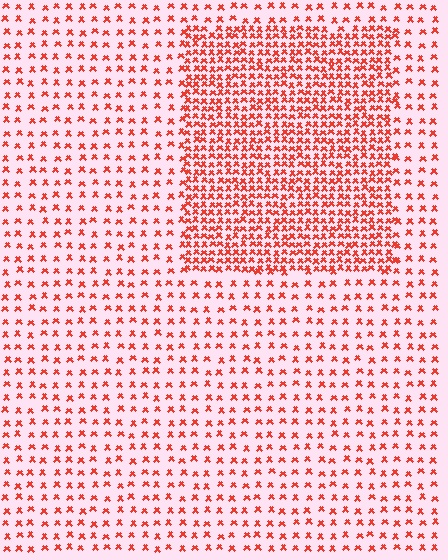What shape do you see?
I see a rectangle.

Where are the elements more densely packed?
The elements are more densely packed inside the rectangle boundary.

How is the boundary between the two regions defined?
The boundary is defined by a change in element density (approximately 2.5x ratio). All elements are the same color, size, and shape.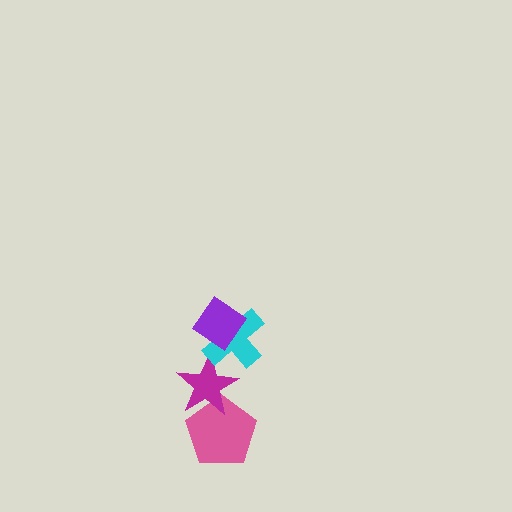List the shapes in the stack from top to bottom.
From top to bottom: the purple diamond, the cyan cross, the magenta star, the pink pentagon.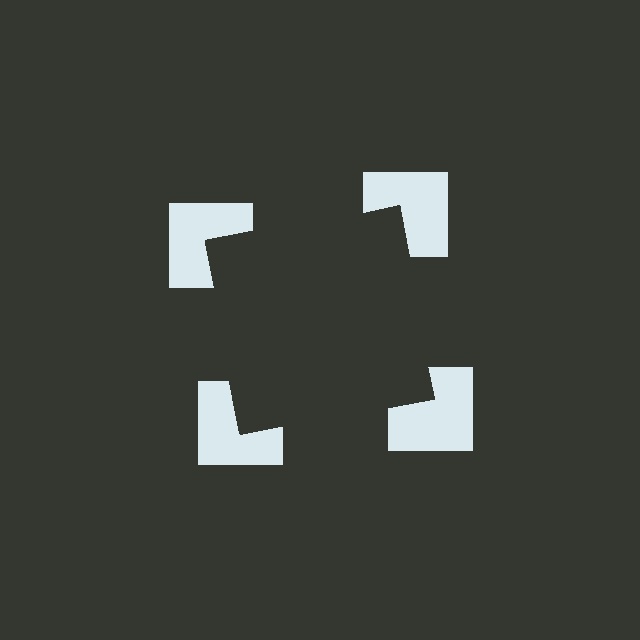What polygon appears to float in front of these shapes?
An illusory square — its edges are inferred from the aligned wedge cuts in the notched squares, not physically drawn.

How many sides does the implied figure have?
4 sides.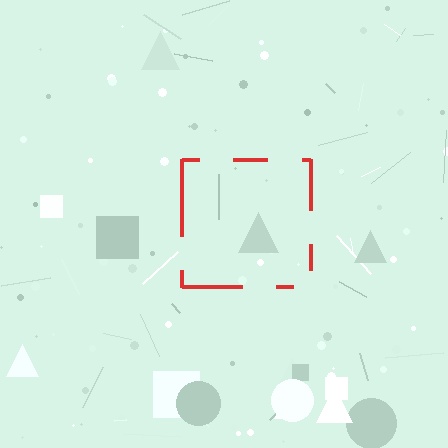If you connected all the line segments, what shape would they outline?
They would outline a square.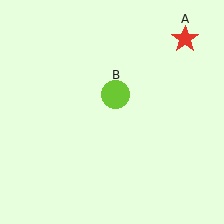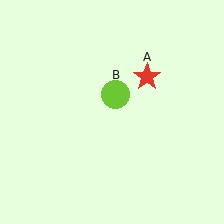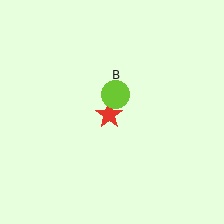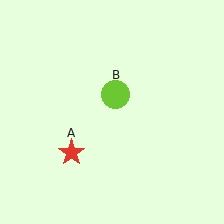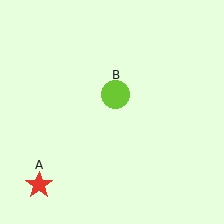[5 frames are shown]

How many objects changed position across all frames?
1 object changed position: red star (object A).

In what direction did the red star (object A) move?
The red star (object A) moved down and to the left.